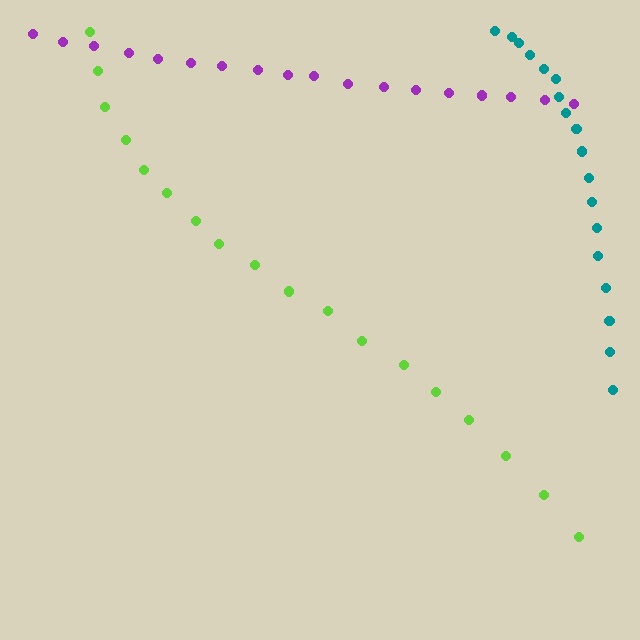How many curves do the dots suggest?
There are 3 distinct paths.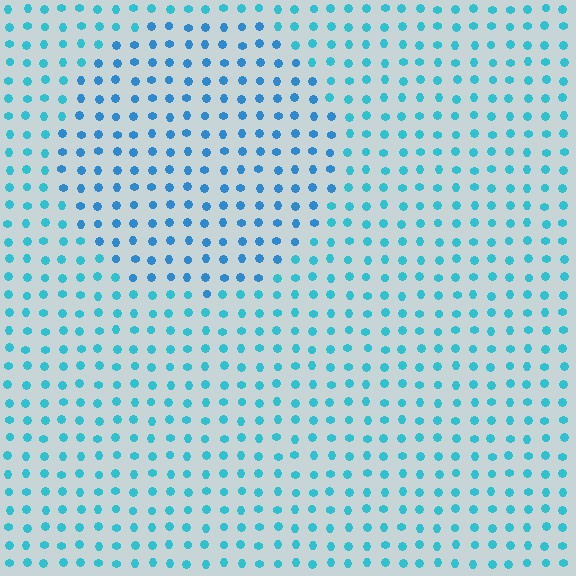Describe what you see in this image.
The image is filled with small cyan elements in a uniform arrangement. A circle-shaped region is visible where the elements are tinted to a slightly different hue, forming a subtle color boundary.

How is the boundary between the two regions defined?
The boundary is defined purely by a slight shift in hue (about 21 degrees). Spacing, size, and orientation are identical on both sides.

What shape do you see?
I see a circle.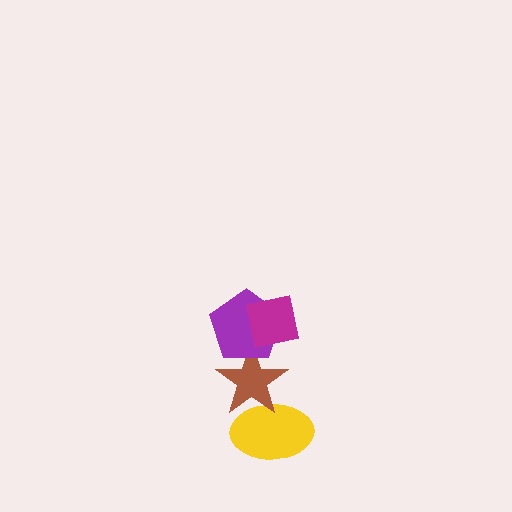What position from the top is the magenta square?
The magenta square is 1st from the top.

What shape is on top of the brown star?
The purple pentagon is on top of the brown star.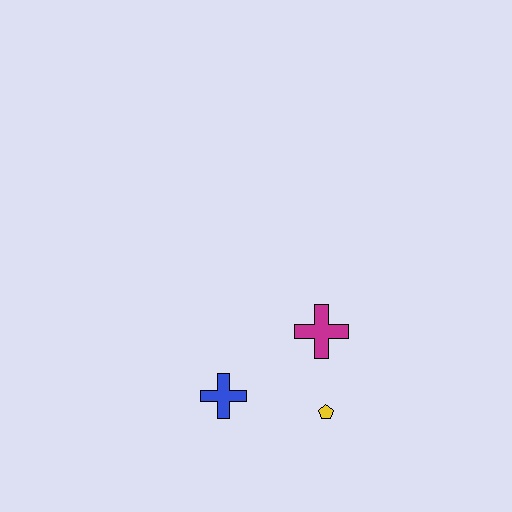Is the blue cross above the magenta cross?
No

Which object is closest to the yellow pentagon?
The magenta cross is closest to the yellow pentagon.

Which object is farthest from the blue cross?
The magenta cross is farthest from the blue cross.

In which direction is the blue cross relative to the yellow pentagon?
The blue cross is to the left of the yellow pentagon.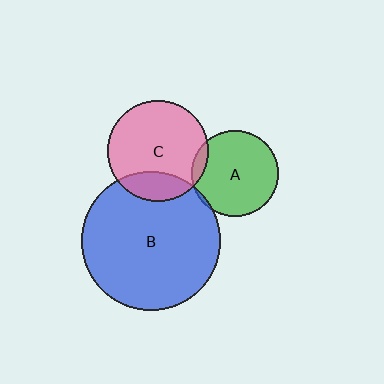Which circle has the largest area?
Circle B (blue).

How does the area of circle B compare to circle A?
Approximately 2.6 times.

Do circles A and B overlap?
Yes.